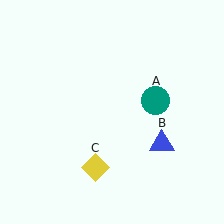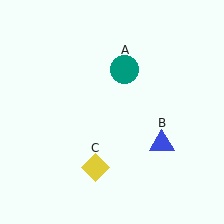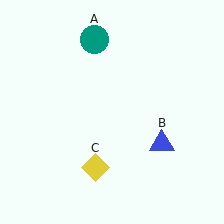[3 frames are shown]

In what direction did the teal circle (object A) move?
The teal circle (object A) moved up and to the left.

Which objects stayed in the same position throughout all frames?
Blue triangle (object B) and yellow diamond (object C) remained stationary.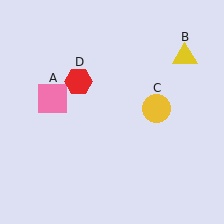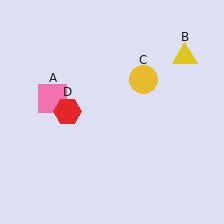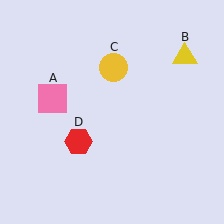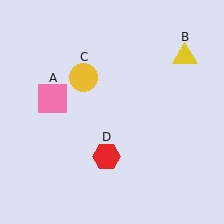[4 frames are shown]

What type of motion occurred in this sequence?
The yellow circle (object C), red hexagon (object D) rotated counterclockwise around the center of the scene.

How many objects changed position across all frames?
2 objects changed position: yellow circle (object C), red hexagon (object D).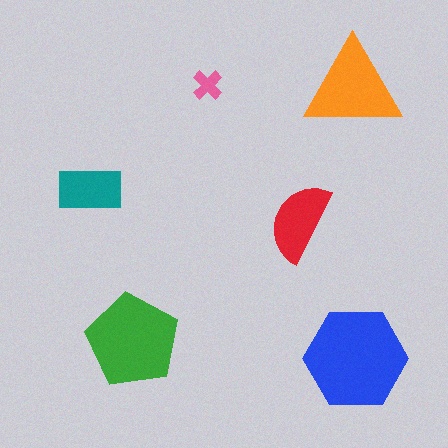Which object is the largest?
The blue hexagon.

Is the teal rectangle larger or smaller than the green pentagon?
Smaller.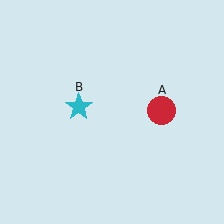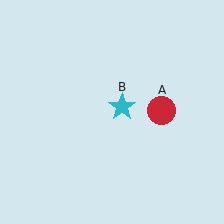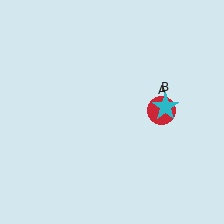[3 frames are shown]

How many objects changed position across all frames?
1 object changed position: cyan star (object B).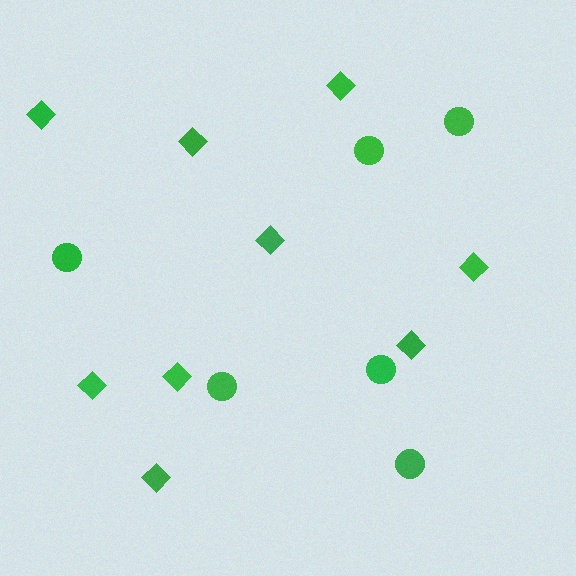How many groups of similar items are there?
There are 2 groups: one group of diamonds (9) and one group of circles (6).